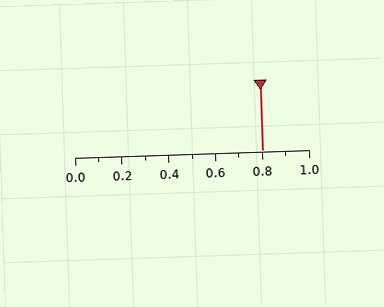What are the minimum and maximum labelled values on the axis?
The axis runs from 0.0 to 1.0.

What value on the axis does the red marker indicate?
The marker indicates approximately 0.8.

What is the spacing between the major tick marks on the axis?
The major ticks are spaced 0.2 apart.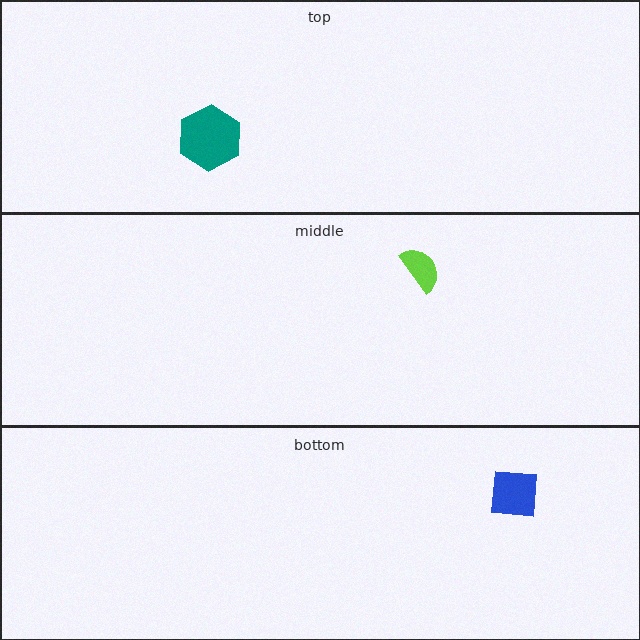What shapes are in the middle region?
The lime semicircle.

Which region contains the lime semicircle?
The middle region.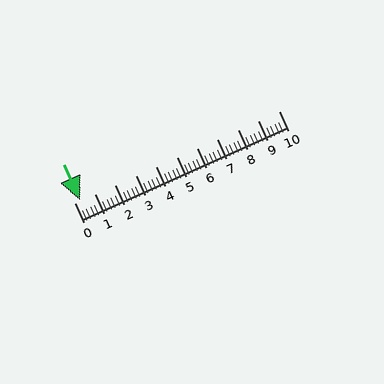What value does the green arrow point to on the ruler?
The green arrow points to approximately 0.3.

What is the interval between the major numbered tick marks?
The major tick marks are spaced 1 units apart.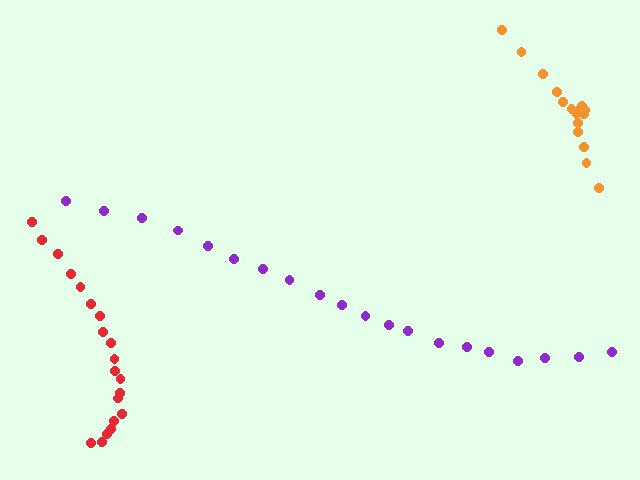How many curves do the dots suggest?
There are 3 distinct paths.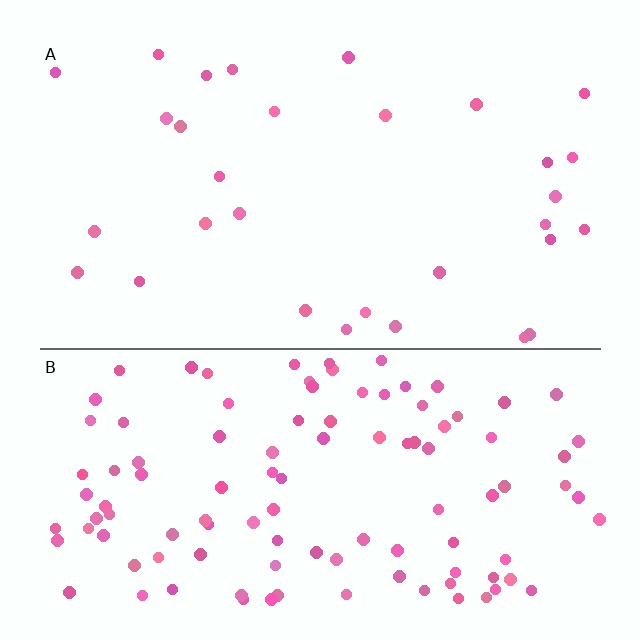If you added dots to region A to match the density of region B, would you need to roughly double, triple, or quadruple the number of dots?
Approximately quadruple.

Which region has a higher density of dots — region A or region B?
B (the bottom).